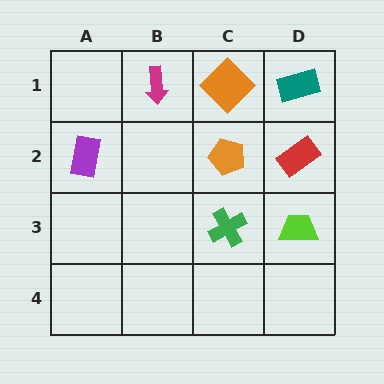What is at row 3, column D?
A lime trapezoid.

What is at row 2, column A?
A purple rectangle.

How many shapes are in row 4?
0 shapes.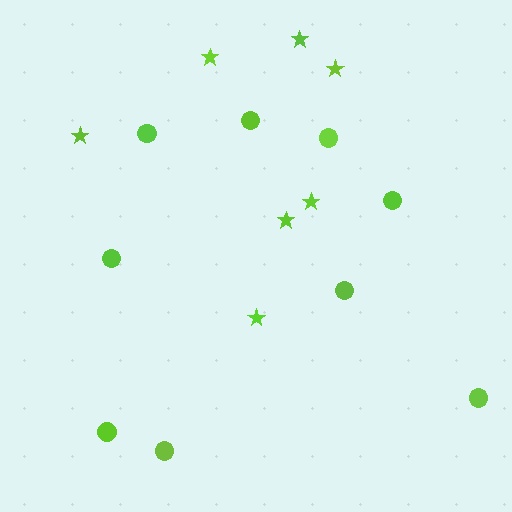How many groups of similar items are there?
There are 2 groups: one group of stars (7) and one group of circles (9).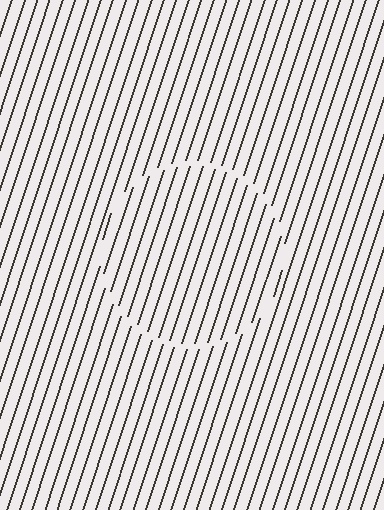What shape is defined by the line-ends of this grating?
An illusory circle. The interior of the shape contains the same grating, shifted by half a period — the contour is defined by the phase discontinuity where line-ends from the inner and outer gratings abut.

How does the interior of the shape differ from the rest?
The interior of the shape contains the same grating, shifted by half a period — the contour is defined by the phase discontinuity where line-ends from the inner and outer gratings abut.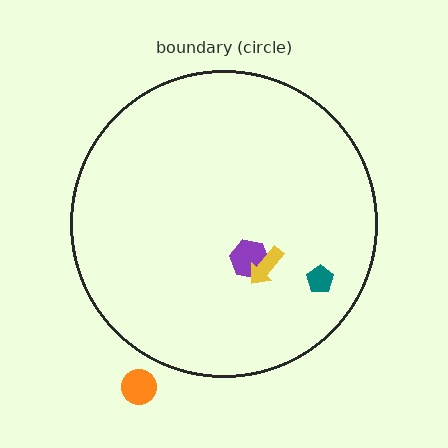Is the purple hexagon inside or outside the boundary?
Inside.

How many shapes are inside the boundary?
3 inside, 1 outside.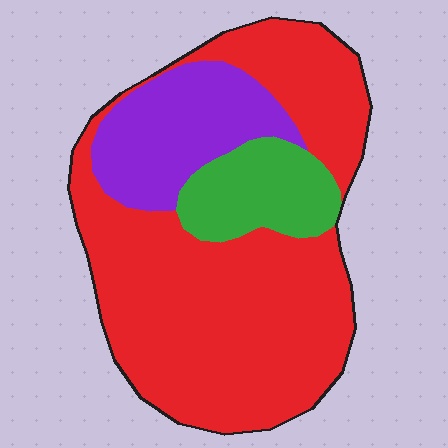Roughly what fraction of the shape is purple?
Purple takes up about one fifth (1/5) of the shape.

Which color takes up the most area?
Red, at roughly 65%.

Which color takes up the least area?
Green, at roughly 15%.